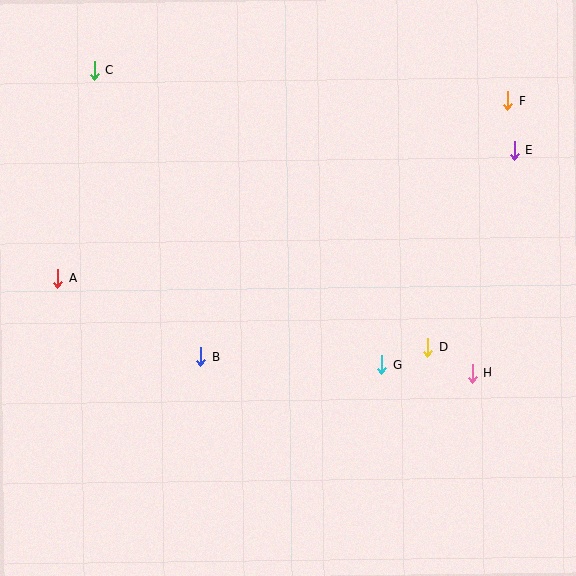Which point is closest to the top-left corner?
Point C is closest to the top-left corner.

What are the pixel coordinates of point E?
Point E is at (514, 150).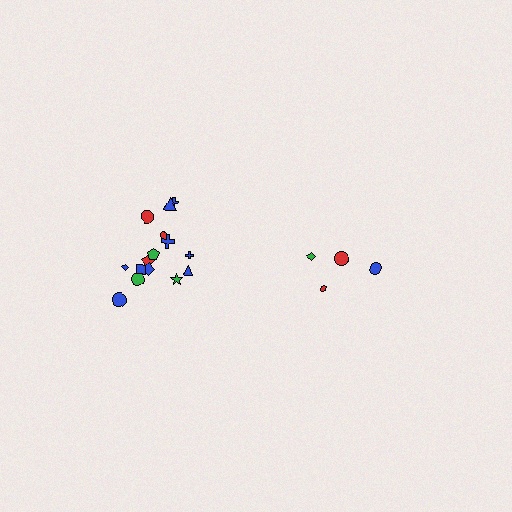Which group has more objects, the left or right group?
The left group.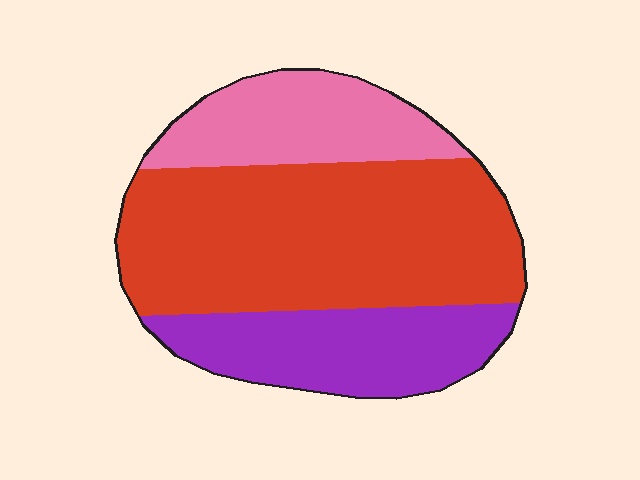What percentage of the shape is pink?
Pink covers 21% of the shape.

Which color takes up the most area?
Red, at roughly 55%.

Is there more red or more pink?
Red.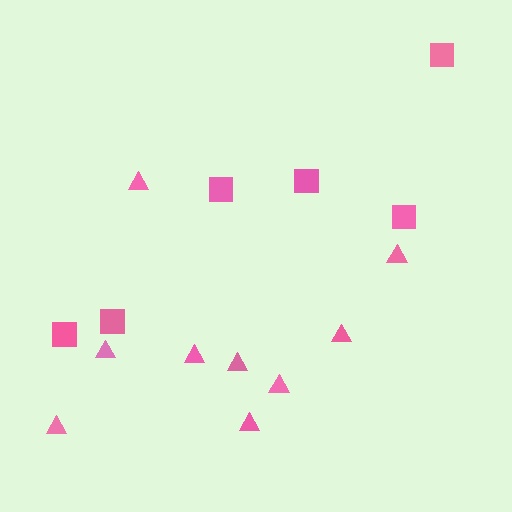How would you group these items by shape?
There are 2 groups: one group of squares (6) and one group of triangles (9).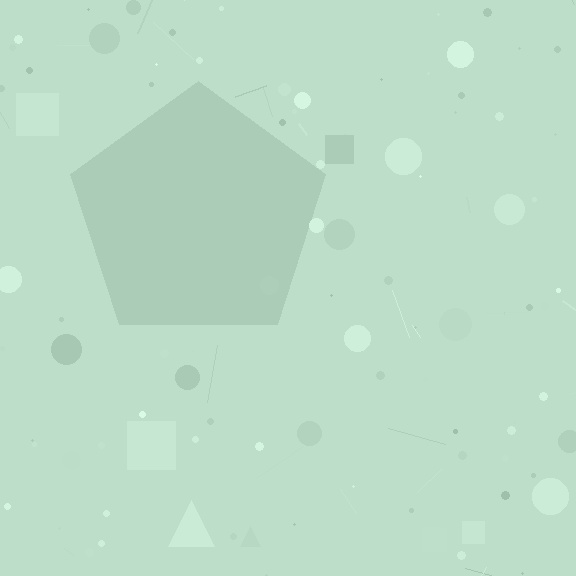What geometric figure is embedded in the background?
A pentagon is embedded in the background.